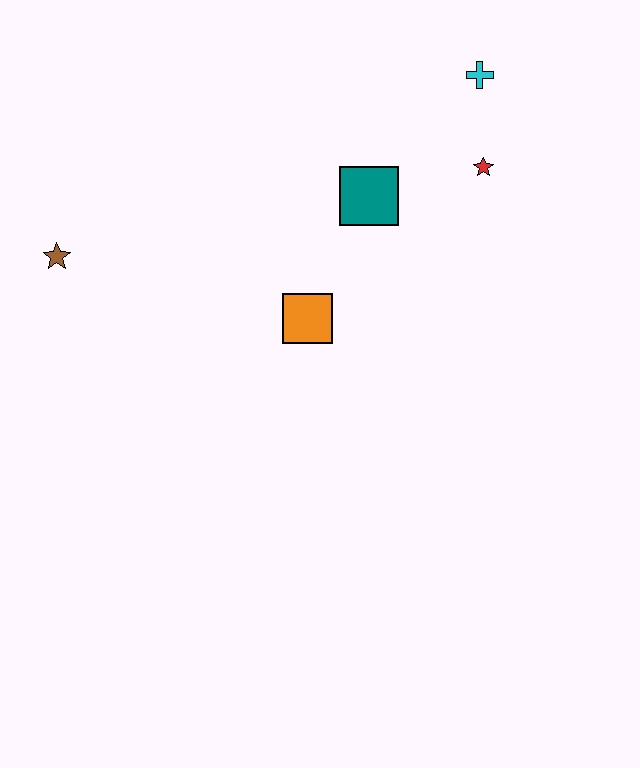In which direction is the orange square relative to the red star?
The orange square is to the left of the red star.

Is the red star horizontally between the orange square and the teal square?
No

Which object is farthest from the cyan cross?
The brown star is farthest from the cyan cross.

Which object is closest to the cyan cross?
The red star is closest to the cyan cross.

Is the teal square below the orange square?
No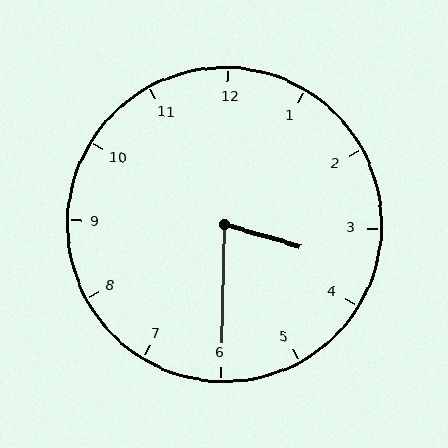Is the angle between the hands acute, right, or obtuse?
It is acute.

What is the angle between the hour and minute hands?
Approximately 75 degrees.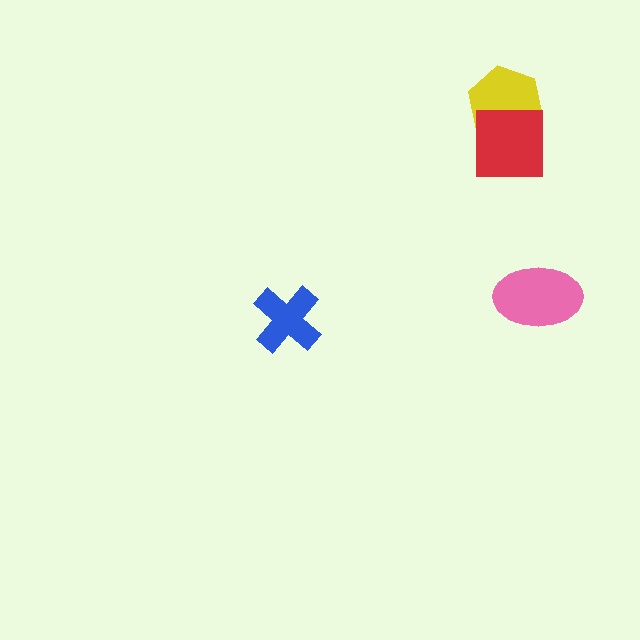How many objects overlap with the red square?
1 object overlaps with the red square.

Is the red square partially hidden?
No, no other shape covers it.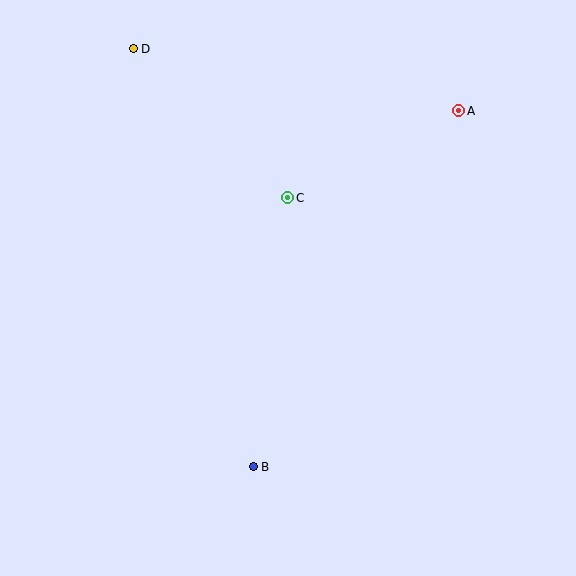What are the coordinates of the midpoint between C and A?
The midpoint between C and A is at (373, 154).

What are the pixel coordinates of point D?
Point D is at (133, 49).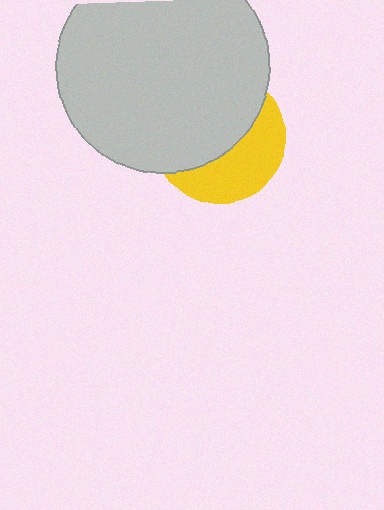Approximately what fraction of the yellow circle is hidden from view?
Roughly 59% of the yellow circle is hidden behind the light gray circle.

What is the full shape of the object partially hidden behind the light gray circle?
The partially hidden object is a yellow circle.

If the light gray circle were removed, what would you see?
You would see the complete yellow circle.